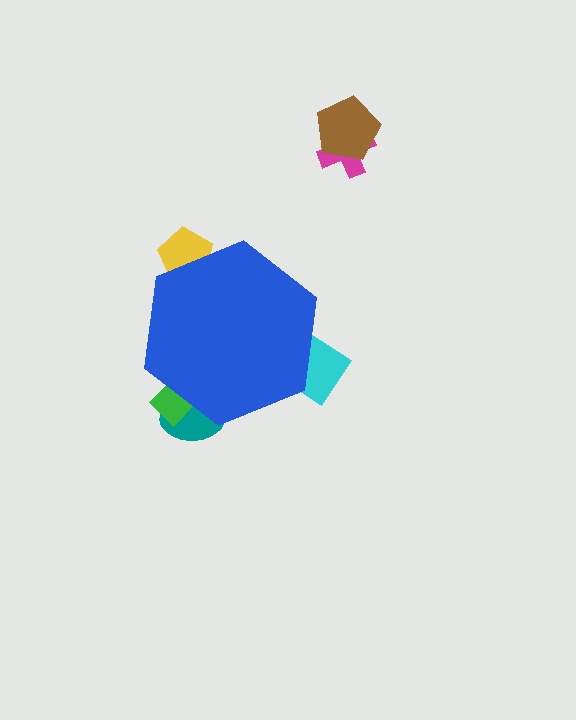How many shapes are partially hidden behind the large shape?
4 shapes are partially hidden.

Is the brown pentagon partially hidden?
No, the brown pentagon is fully visible.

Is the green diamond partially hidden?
Yes, the green diamond is partially hidden behind the blue hexagon.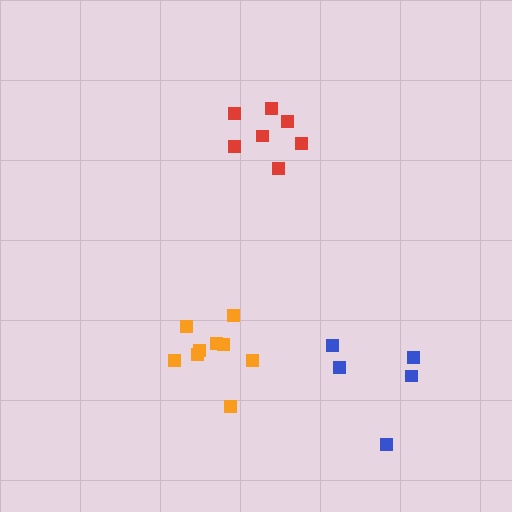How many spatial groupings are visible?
There are 3 spatial groupings.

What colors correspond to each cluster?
The clusters are colored: red, orange, blue.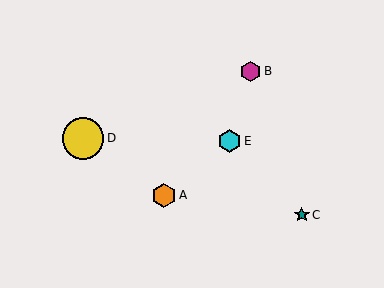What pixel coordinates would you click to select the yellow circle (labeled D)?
Click at (83, 138) to select the yellow circle D.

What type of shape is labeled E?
Shape E is a cyan hexagon.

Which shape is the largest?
The yellow circle (labeled D) is the largest.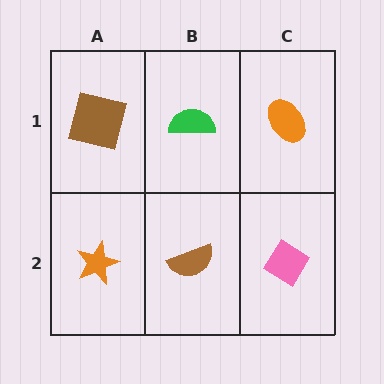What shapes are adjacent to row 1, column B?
A brown semicircle (row 2, column B), a brown square (row 1, column A), an orange ellipse (row 1, column C).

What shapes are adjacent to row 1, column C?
A pink diamond (row 2, column C), a green semicircle (row 1, column B).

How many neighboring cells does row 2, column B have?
3.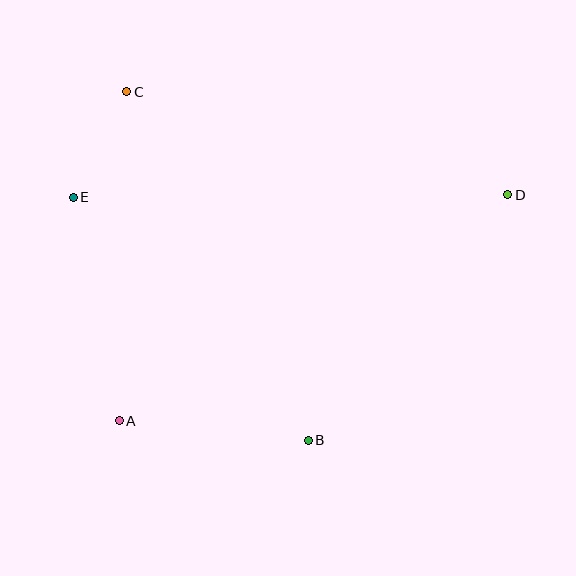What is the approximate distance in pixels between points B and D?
The distance between B and D is approximately 317 pixels.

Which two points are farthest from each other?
Points A and D are farthest from each other.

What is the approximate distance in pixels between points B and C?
The distance between B and C is approximately 393 pixels.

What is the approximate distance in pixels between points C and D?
The distance between C and D is approximately 395 pixels.